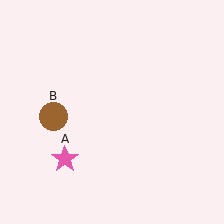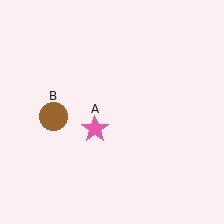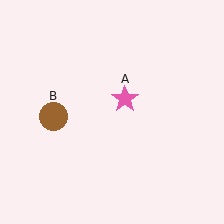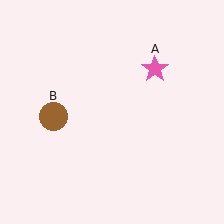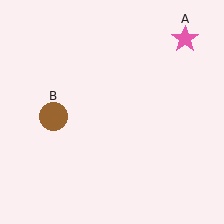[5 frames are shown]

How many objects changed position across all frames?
1 object changed position: pink star (object A).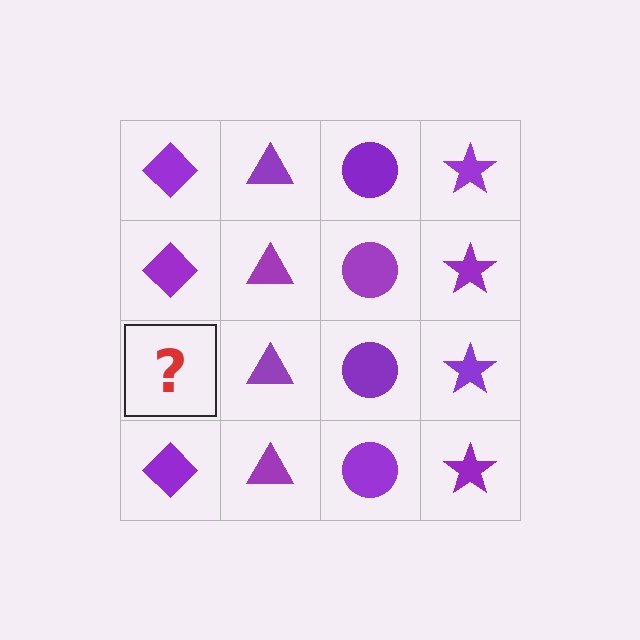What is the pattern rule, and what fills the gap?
The rule is that each column has a consistent shape. The gap should be filled with a purple diamond.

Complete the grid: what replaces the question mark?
The question mark should be replaced with a purple diamond.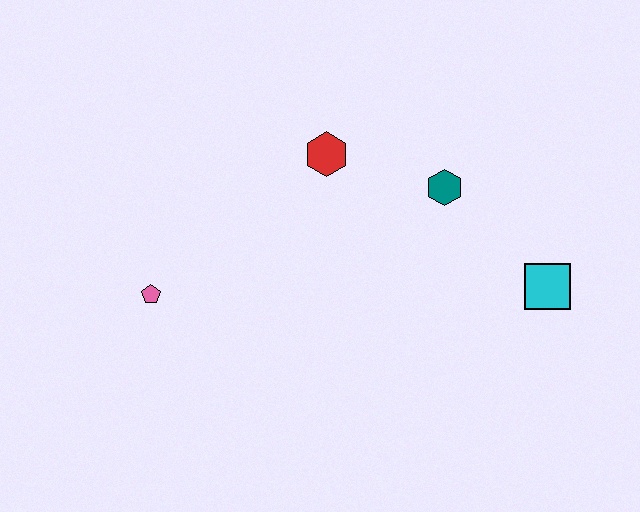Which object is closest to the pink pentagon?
The red hexagon is closest to the pink pentagon.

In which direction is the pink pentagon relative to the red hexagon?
The pink pentagon is to the left of the red hexagon.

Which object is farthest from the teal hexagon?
The pink pentagon is farthest from the teal hexagon.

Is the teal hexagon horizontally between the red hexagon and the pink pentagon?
No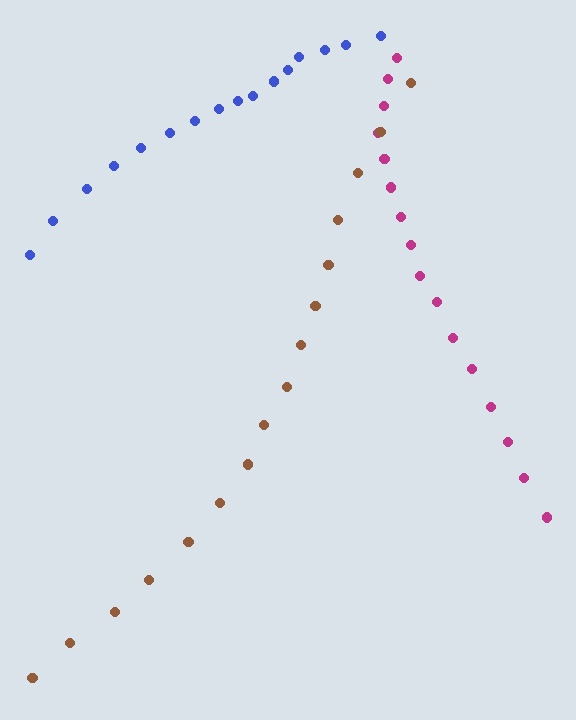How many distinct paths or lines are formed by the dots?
There are 3 distinct paths.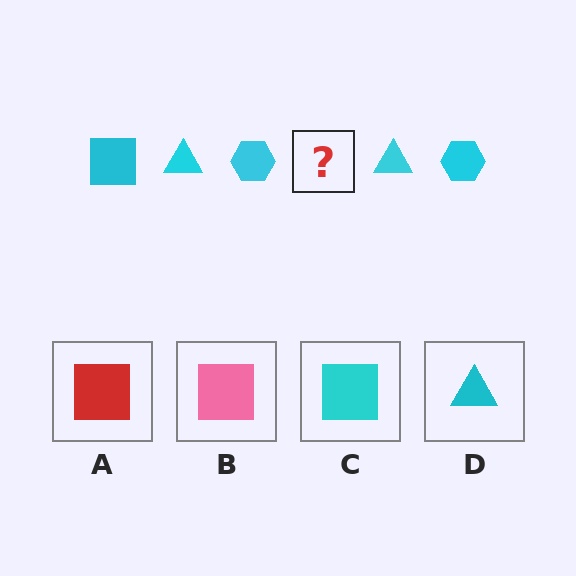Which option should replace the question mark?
Option C.